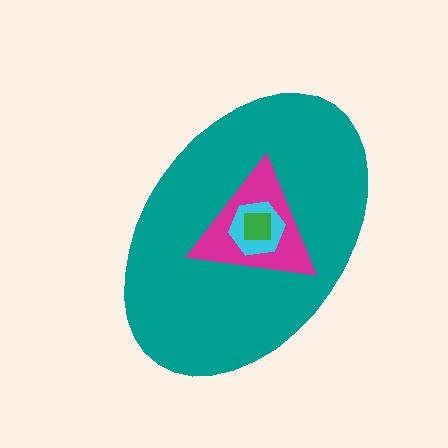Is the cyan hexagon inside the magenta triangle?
Yes.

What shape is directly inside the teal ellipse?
The magenta triangle.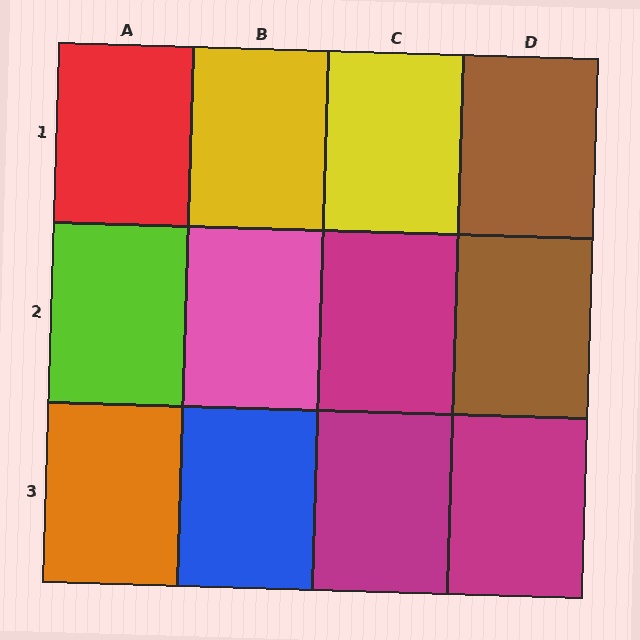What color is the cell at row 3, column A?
Orange.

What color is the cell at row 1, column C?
Yellow.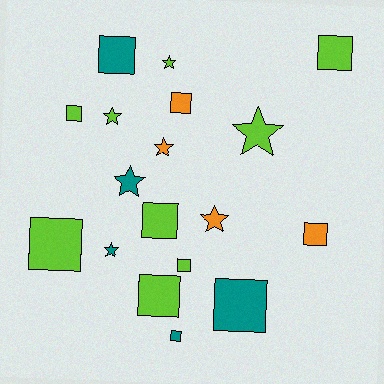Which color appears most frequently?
Lime, with 9 objects.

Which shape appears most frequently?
Square, with 11 objects.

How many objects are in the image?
There are 18 objects.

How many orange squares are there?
There are 2 orange squares.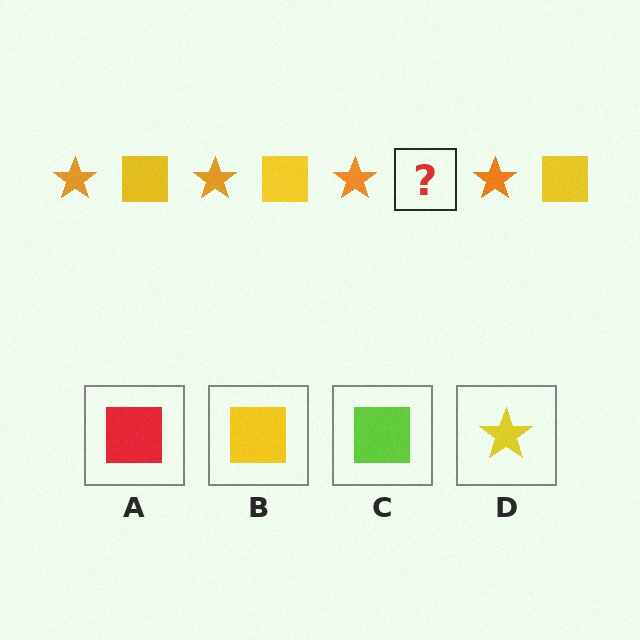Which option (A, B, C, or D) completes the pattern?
B.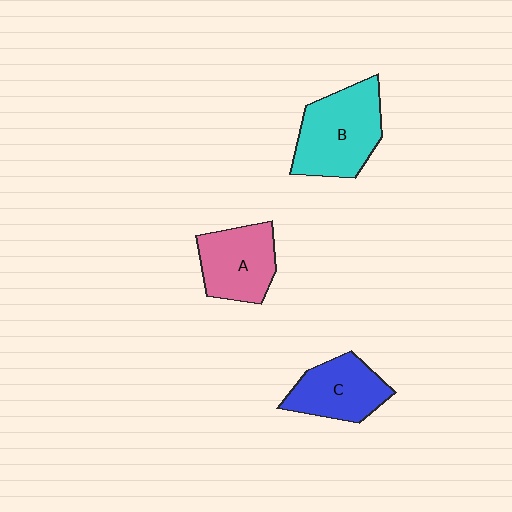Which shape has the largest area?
Shape B (cyan).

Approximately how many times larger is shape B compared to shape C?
Approximately 1.4 times.